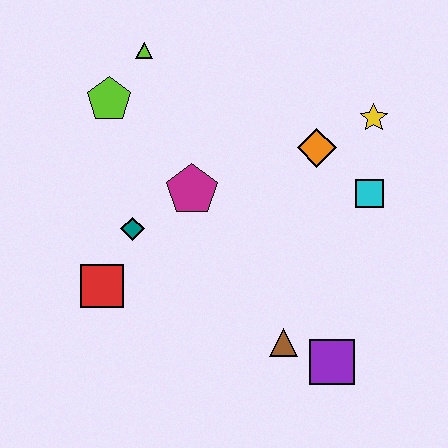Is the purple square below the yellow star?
Yes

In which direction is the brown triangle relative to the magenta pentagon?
The brown triangle is below the magenta pentagon.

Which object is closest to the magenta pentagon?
The teal diamond is closest to the magenta pentagon.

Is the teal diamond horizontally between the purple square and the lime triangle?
No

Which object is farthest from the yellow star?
The red square is farthest from the yellow star.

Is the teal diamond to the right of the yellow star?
No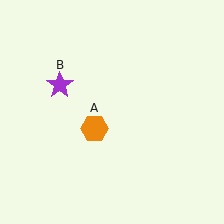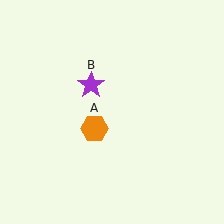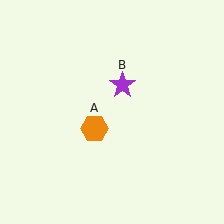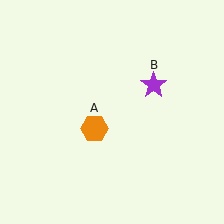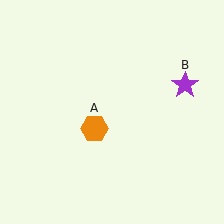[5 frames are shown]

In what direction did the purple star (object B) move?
The purple star (object B) moved right.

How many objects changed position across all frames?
1 object changed position: purple star (object B).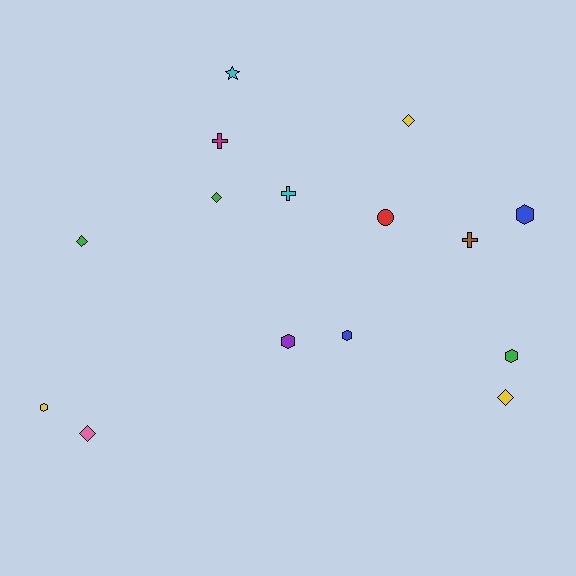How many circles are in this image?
There is 1 circle.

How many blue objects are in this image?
There are 2 blue objects.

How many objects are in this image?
There are 15 objects.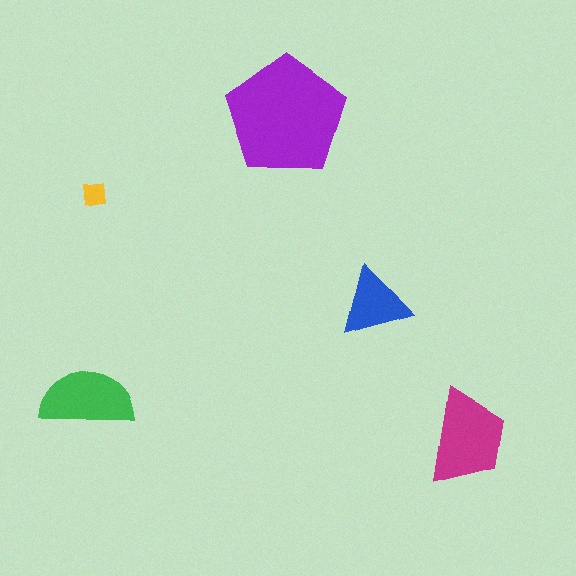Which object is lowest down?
The magenta trapezoid is bottommost.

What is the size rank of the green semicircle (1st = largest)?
3rd.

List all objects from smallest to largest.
The yellow square, the blue triangle, the green semicircle, the magenta trapezoid, the purple pentagon.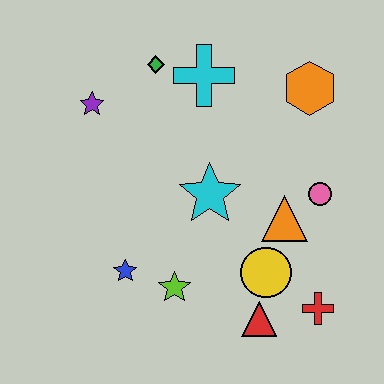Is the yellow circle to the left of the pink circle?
Yes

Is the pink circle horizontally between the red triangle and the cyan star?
No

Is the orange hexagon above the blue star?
Yes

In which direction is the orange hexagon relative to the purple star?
The orange hexagon is to the right of the purple star.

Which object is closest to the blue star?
The lime star is closest to the blue star.